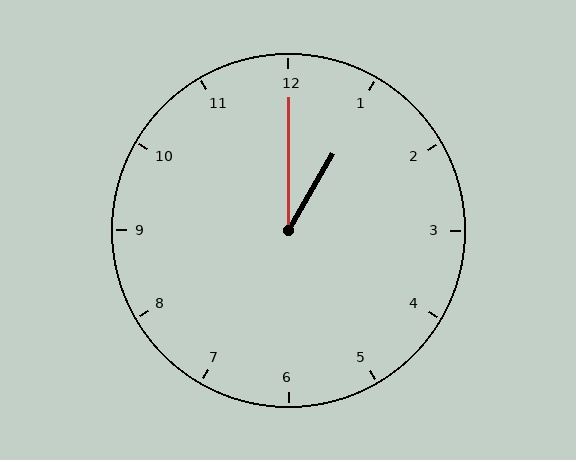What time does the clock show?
1:00.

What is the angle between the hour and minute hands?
Approximately 30 degrees.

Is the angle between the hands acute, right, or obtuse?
It is acute.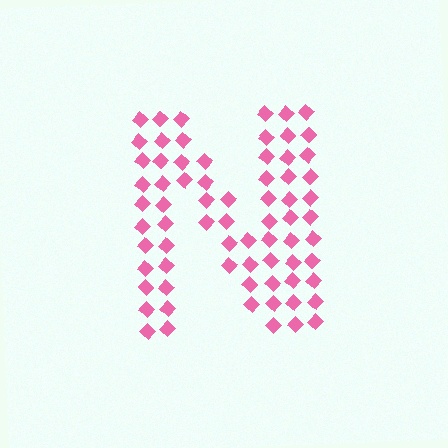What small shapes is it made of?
It is made of small diamonds.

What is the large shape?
The large shape is the letter N.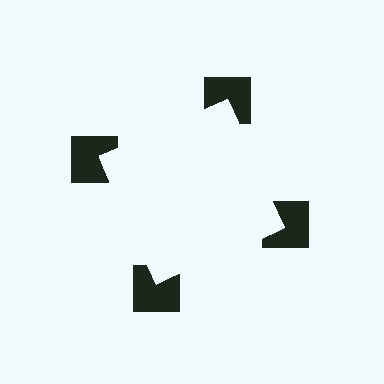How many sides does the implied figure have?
4 sides.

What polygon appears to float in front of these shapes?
An illusory square — its edges are inferred from the aligned wedge cuts in the notched squares, not physically drawn.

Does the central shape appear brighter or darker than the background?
It typically appears slightly brighter than the background, even though no actual brightness change is drawn.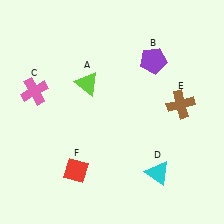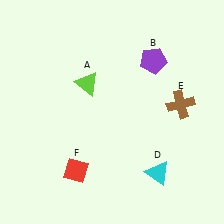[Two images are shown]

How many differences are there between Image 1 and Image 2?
There is 1 difference between the two images.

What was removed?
The pink cross (C) was removed in Image 2.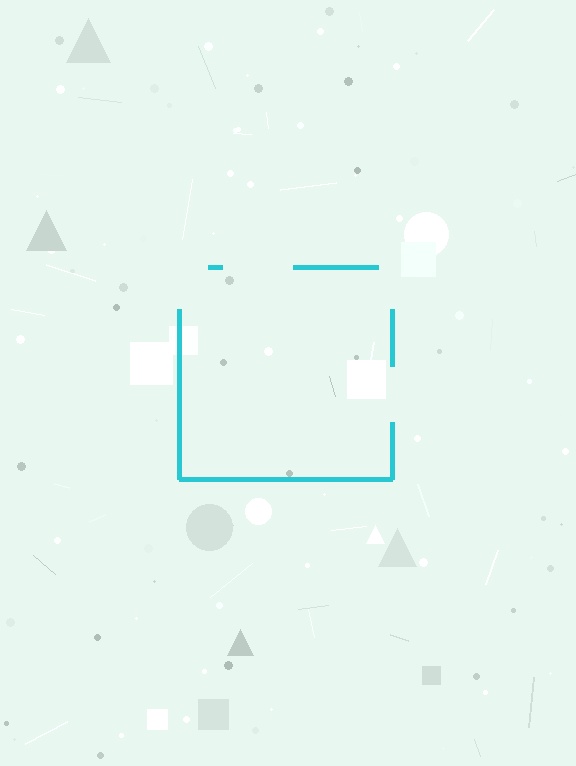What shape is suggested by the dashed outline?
The dashed outline suggests a square.